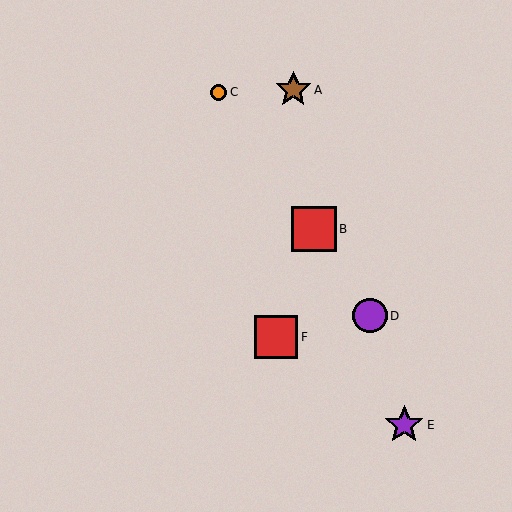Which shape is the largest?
The red square (labeled B) is the largest.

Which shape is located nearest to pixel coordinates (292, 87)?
The brown star (labeled A) at (293, 90) is nearest to that location.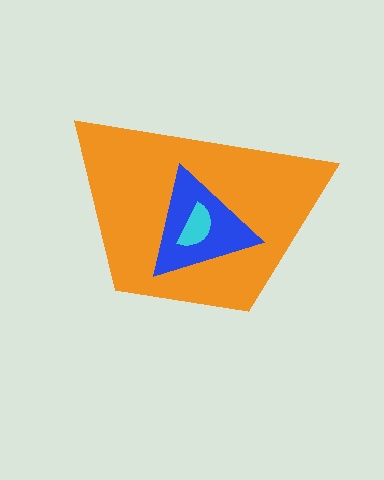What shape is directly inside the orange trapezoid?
The blue triangle.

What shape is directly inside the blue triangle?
The cyan semicircle.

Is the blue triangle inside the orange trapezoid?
Yes.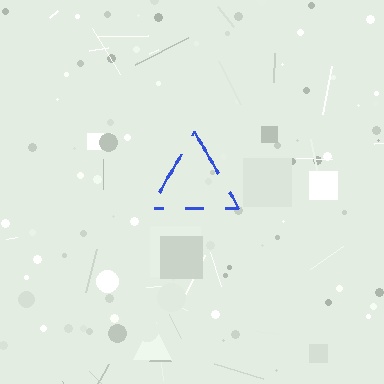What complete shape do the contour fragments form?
The contour fragments form a triangle.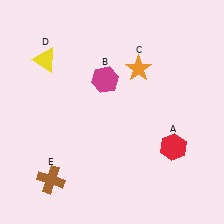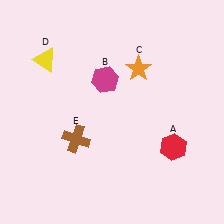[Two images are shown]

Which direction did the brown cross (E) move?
The brown cross (E) moved up.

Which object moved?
The brown cross (E) moved up.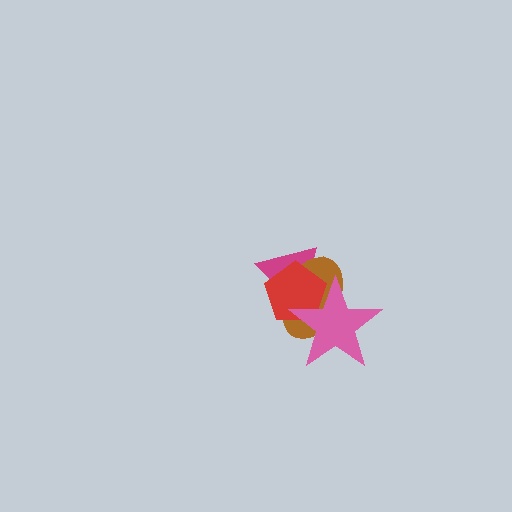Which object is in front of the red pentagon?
The pink star is in front of the red pentagon.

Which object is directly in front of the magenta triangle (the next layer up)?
The brown ellipse is directly in front of the magenta triangle.